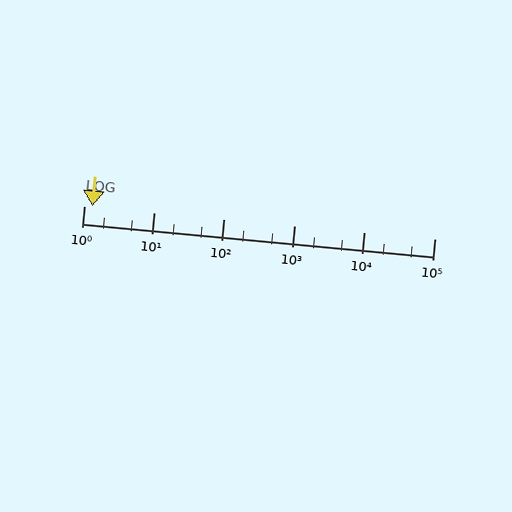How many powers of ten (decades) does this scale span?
The scale spans 5 decades, from 1 to 100000.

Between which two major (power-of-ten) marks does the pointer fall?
The pointer is between 1 and 10.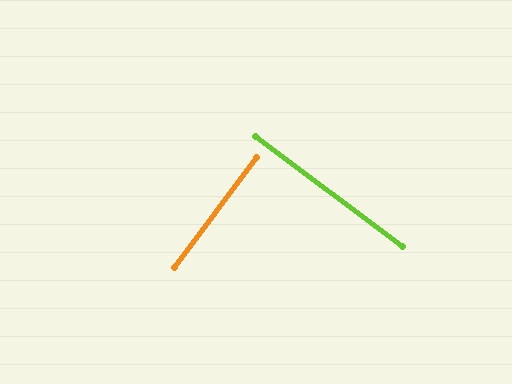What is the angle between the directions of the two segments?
Approximately 90 degrees.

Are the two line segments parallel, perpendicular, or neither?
Perpendicular — they meet at approximately 90°.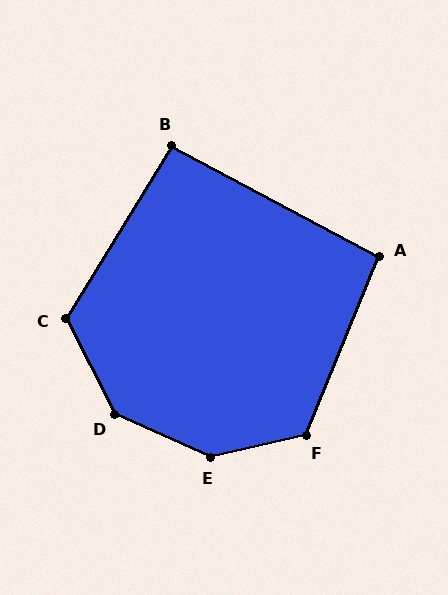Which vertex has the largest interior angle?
E, at approximately 143 degrees.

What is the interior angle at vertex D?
Approximately 141 degrees (obtuse).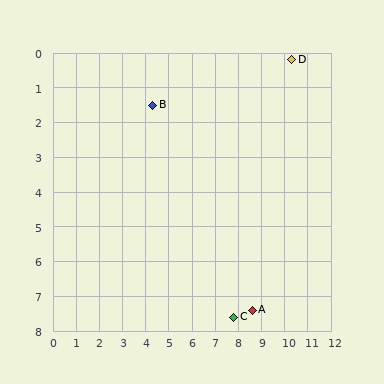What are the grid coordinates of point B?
Point B is at approximately (4.3, 1.5).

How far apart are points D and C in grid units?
Points D and C are about 7.8 grid units apart.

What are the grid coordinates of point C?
Point C is at approximately (7.8, 7.6).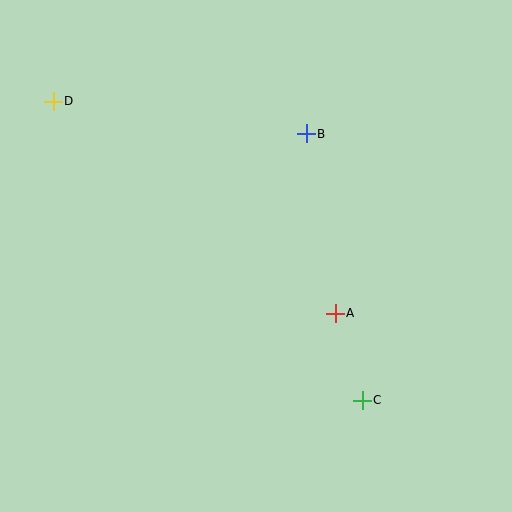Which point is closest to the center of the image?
Point A at (335, 313) is closest to the center.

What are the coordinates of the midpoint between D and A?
The midpoint between D and A is at (194, 207).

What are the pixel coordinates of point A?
Point A is at (335, 313).